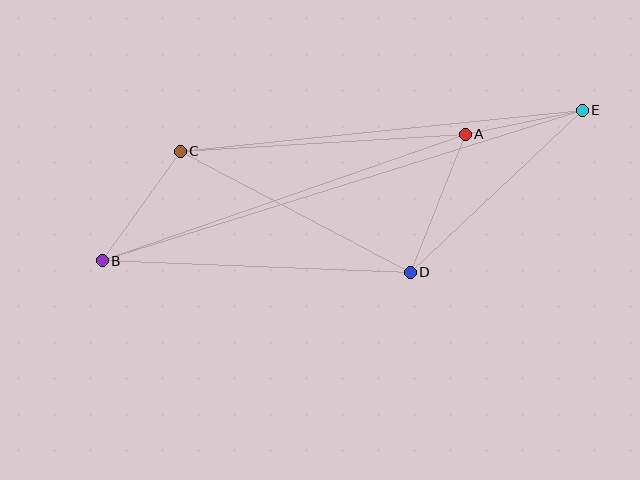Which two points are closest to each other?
Points A and E are closest to each other.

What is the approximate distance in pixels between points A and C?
The distance between A and C is approximately 286 pixels.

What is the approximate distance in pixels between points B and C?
The distance between B and C is approximately 134 pixels.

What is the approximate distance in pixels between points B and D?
The distance between B and D is approximately 308 pixels.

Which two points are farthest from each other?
Points B and E are farthest from each other.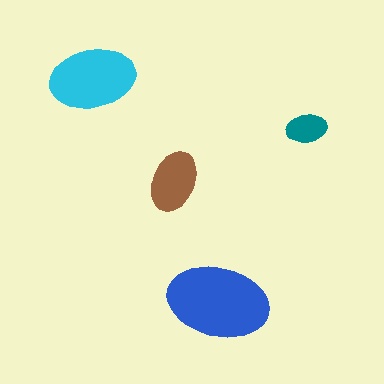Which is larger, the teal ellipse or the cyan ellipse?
The cyan one.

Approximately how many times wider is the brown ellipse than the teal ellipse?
About 1.5 times wider.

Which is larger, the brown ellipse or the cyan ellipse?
The cyan one.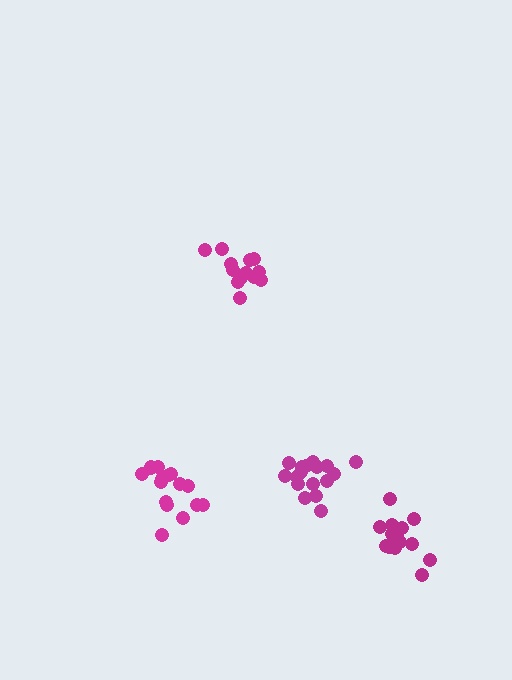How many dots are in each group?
Group 1: 13 dots, Group 2: 15 dots, Group 3: 18 dots, Group 4: 15 dots (61 total).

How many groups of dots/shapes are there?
There are 4 groups.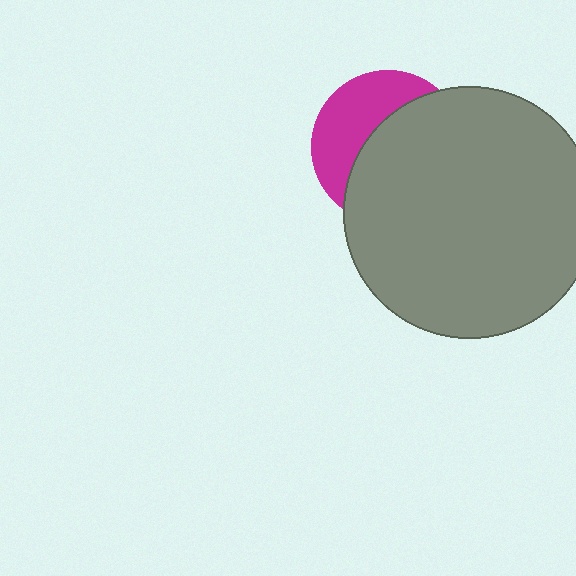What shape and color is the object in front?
The object in front is a gray circle.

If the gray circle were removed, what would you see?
You would see the complete magenta circle.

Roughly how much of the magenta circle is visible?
A small part of it is visible (roughly 39%).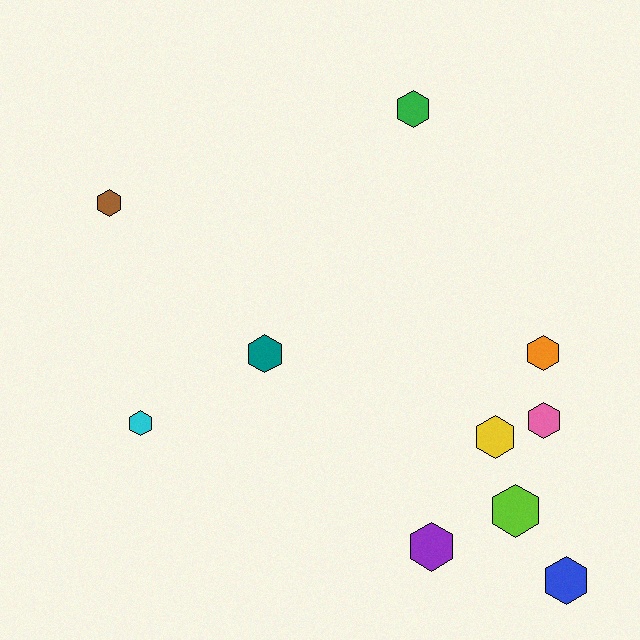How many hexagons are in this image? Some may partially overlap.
There are 10 hexagons.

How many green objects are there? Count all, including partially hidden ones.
There is 1 green object.